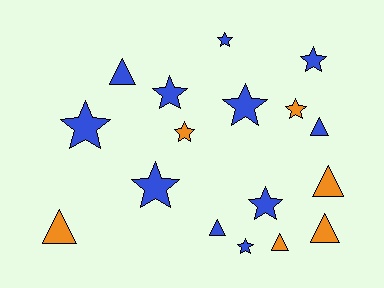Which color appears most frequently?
Blue, with 11 objects.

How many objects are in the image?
There are 17 objects.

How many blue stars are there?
There are 8 blue stars.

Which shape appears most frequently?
Star, with 10 objects.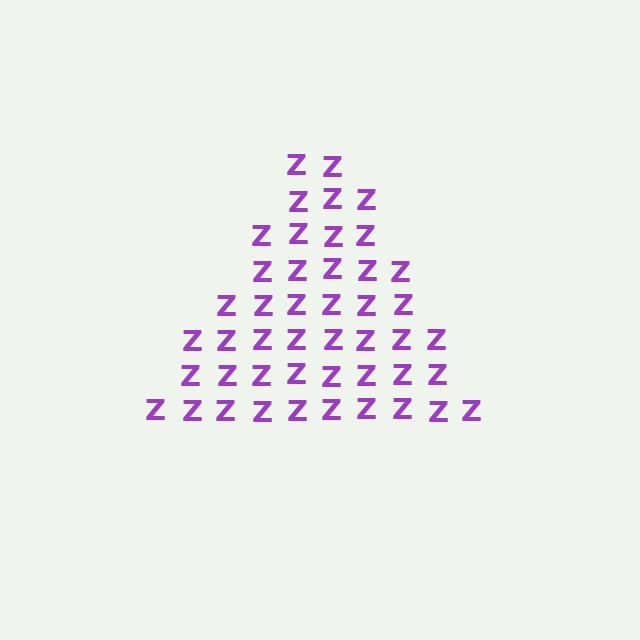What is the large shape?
The large shape is a triangle.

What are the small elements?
The small elements are letter Z's.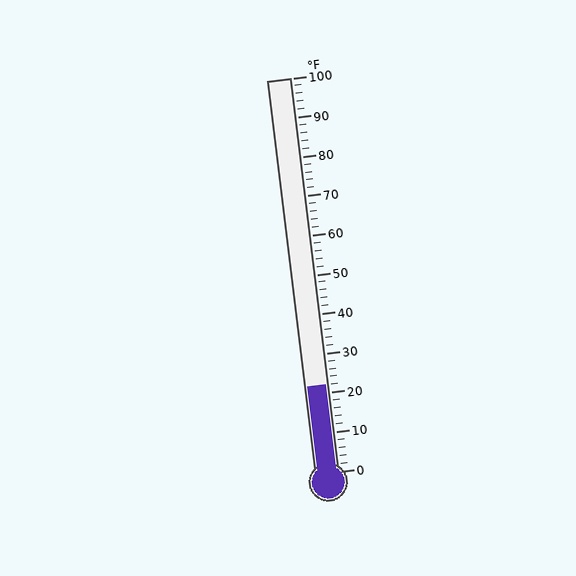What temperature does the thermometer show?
The thermometer shows approximately 22°F.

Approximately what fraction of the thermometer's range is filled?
The thermometer is filled to approximately 20% of its range.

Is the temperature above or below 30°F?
The temperature is below 30°F.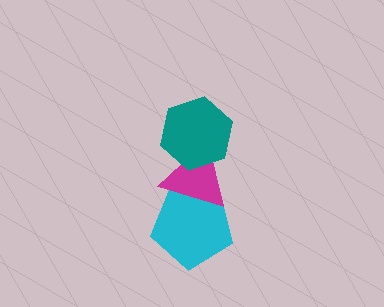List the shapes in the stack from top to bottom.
From top to bottom: the teal hexagon, the magenta triangle, the cyan pentagon.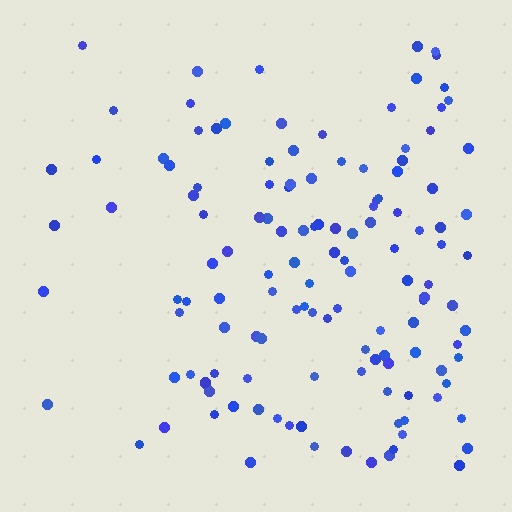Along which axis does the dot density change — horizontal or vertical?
Horizontal.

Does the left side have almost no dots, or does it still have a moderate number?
Still a moderate number, just noticeably fewer than the right.